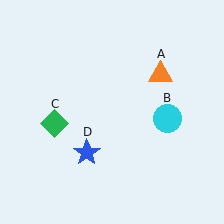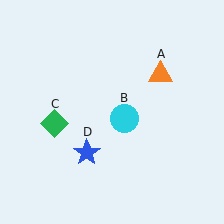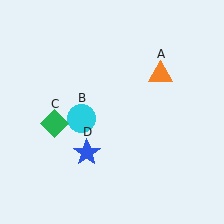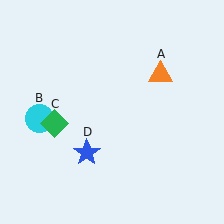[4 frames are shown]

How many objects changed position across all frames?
1 object changed position: cyan circle (object B).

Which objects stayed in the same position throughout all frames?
Orange triangle (object A) and green diamond (object C) and blue star (object D) remained stationary.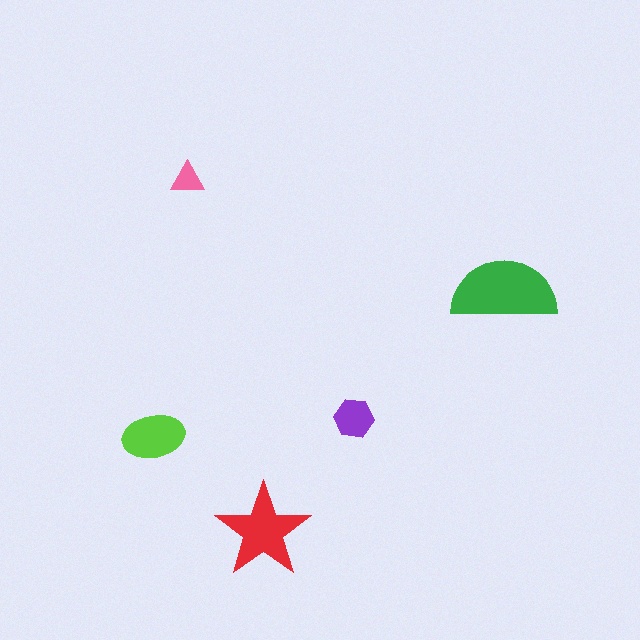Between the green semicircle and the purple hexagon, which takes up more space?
The green semicircle.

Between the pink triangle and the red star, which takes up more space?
The red star.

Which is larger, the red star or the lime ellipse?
The red star.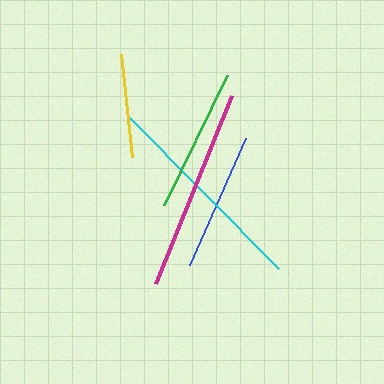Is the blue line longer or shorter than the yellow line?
The blue line is longer than the yellow line.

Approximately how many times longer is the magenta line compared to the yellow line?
The magenta line is approximately 1.9 times the length of the yellow line.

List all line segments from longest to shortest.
From longest to shortest: cyan, magenta, green, blue, yellow.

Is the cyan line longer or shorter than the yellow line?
The cyan line is longer than the yellow line.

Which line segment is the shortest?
The yellow line is the shortest at approximately 104 pixels.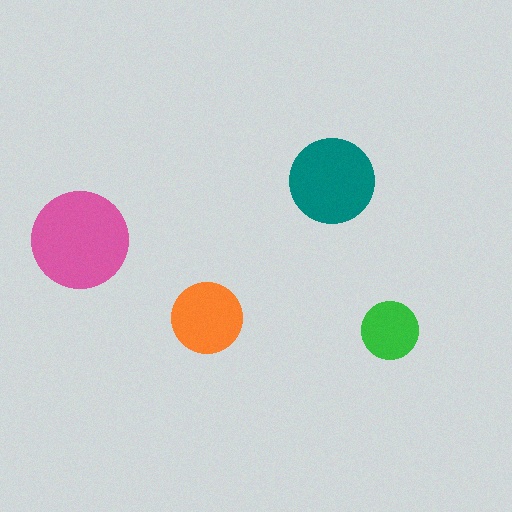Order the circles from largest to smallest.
the pink one, the teal one, the orange one, the green one.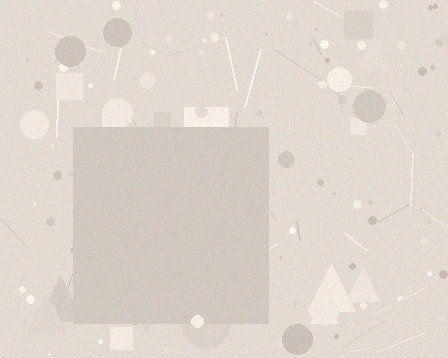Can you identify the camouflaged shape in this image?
The camouflaged shape is a square.